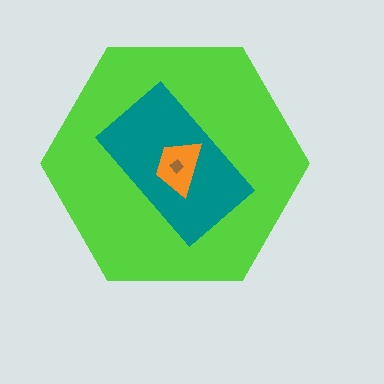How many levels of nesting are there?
4.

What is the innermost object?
The brown diamond.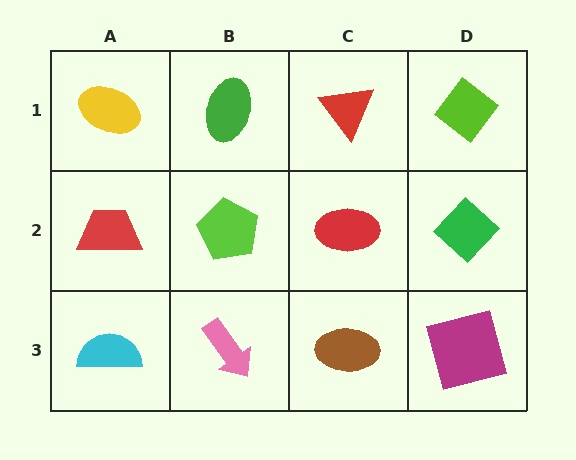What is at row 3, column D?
A magenta square.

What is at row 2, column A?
A red trapezoid.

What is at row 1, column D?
A lime diamond.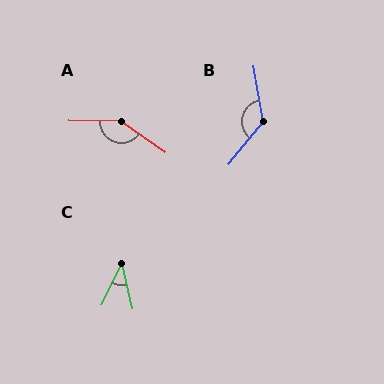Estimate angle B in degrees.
Approximately 131 degrees.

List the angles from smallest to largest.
C (39°), B (131°), A (146°).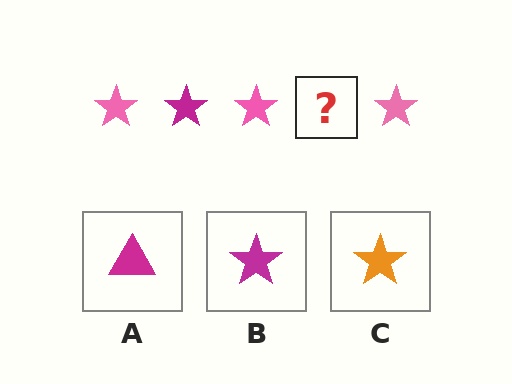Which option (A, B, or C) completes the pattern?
B.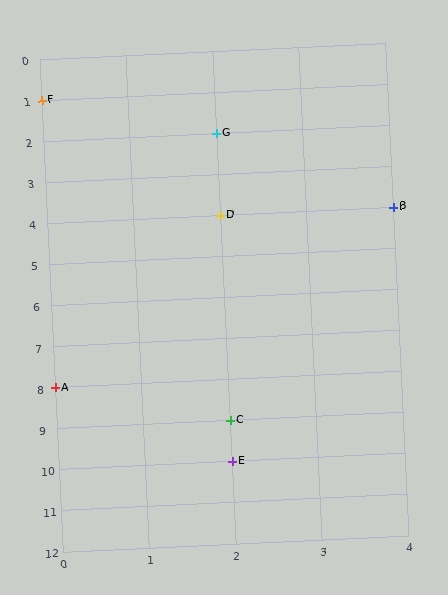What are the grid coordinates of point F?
Point F is at grid coordinates (0, 1).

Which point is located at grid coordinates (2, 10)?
Point E is at (2, 10).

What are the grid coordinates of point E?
Point E is at grid coordinates (2, 10).